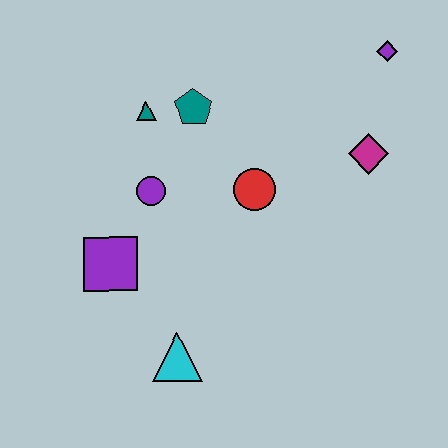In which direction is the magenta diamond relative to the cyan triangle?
The magenta diamond is above the cyan triangle.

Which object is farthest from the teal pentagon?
The cyan triangle is farthest from the teal pentagon.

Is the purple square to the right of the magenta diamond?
No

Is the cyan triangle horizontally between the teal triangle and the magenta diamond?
Yes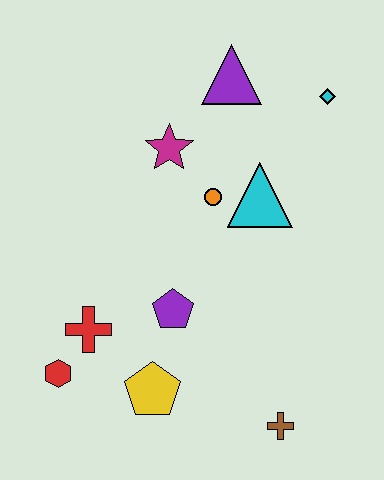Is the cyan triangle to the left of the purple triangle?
No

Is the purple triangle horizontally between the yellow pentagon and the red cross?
No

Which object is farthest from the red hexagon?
The cyan diamond is farthest from the red hexagon.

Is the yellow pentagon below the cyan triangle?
Yes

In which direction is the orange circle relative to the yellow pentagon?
The orange circle is above the yellow pentagon.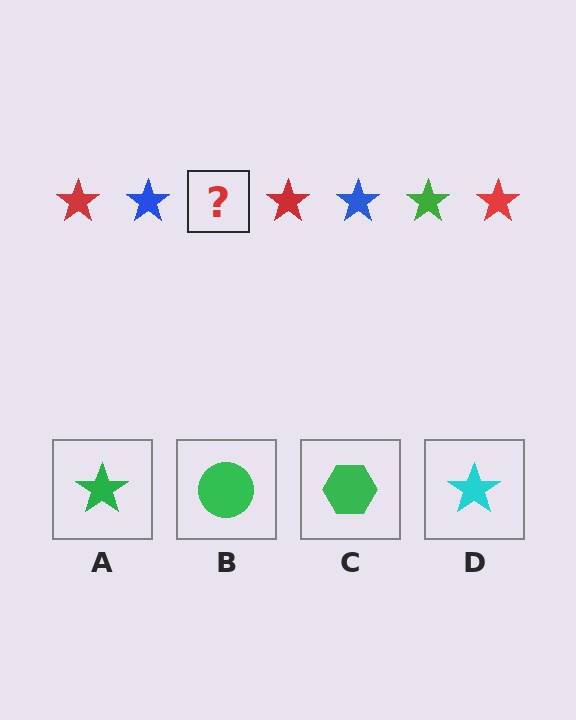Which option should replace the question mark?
Option A.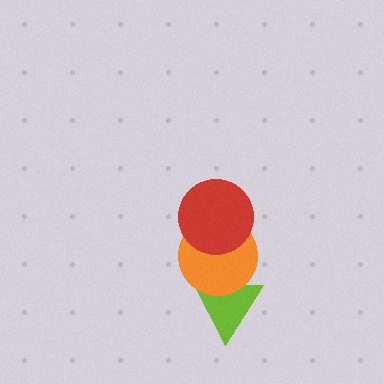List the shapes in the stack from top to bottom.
From top to bottom: the red circle, the orange circle, the lime triangle.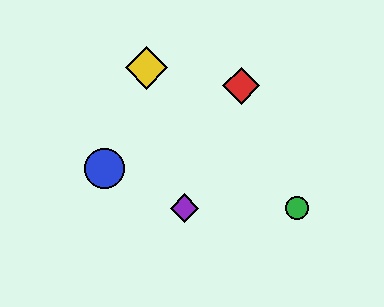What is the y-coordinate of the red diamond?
The red diamond is at y≈86.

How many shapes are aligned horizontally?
2 shapes (the green circle, the purple diamond) are aligned horizontally.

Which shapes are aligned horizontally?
The green circle, the purple diamond are aligned horizontally.